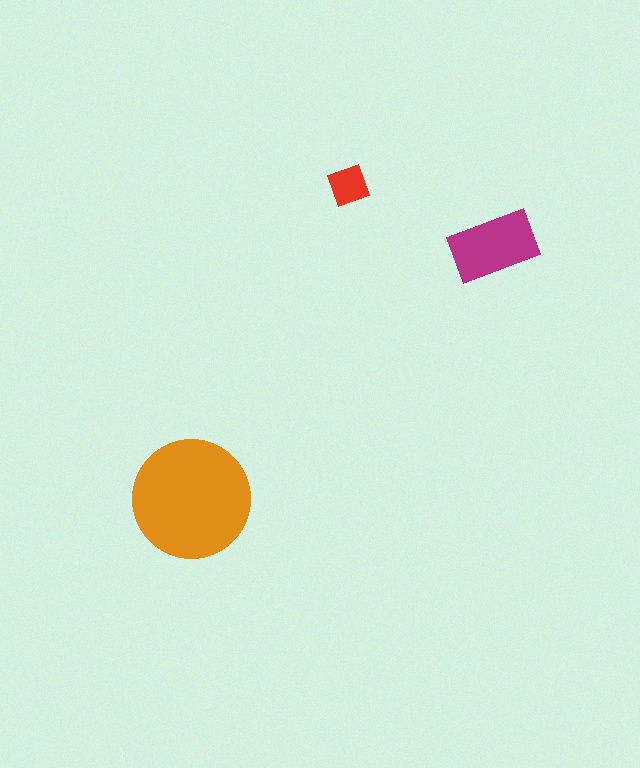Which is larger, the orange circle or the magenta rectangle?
The orange circle.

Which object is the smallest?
The red diamond.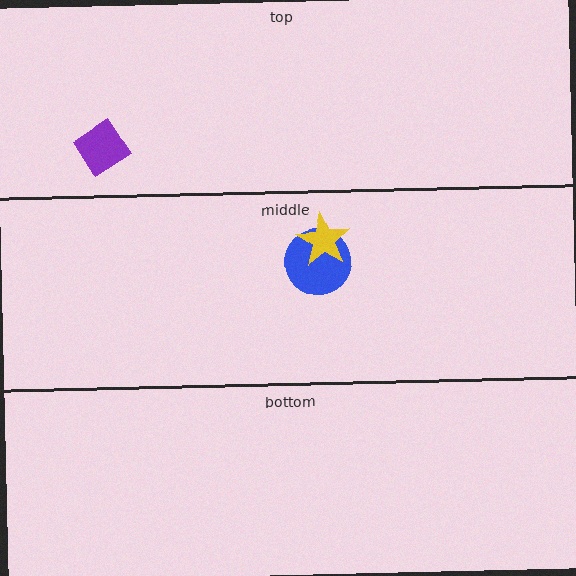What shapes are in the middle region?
The blue circle, the yellow star.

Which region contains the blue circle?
The middle region.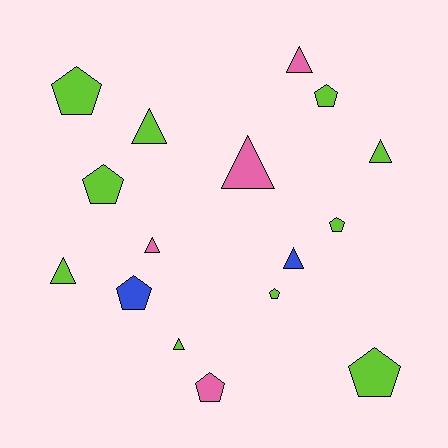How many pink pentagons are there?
There is 1 pink pentagon.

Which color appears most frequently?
Lime, with 10 objects.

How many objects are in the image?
There are 16 objects.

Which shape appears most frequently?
Pentagon, with 8 objects.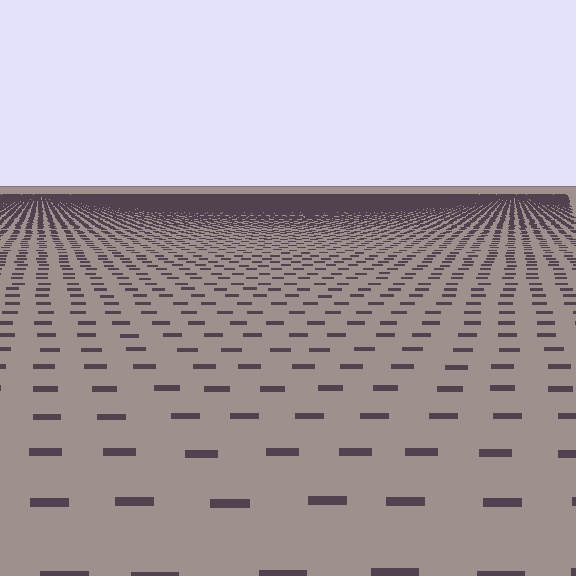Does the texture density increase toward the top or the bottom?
Density increases toward the top.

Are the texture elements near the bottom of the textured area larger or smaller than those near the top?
Larger. Near the bottom, elements are closer to the viewer and appear at a bigger on-screen size.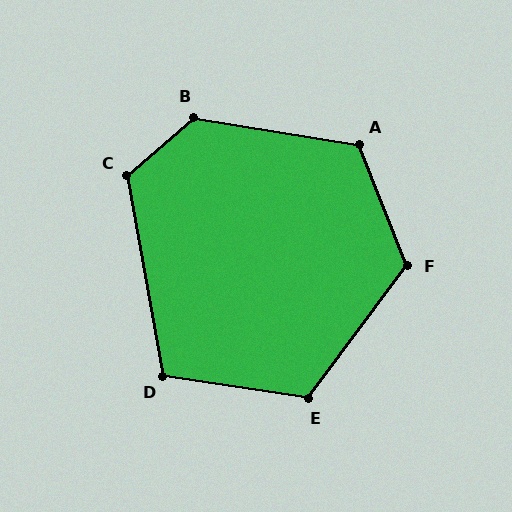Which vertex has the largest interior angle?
B, at approximately 129 degrees.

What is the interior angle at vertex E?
Approximately 118 degrees (obtuse).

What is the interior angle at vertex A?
Approximately 121 degrees (obtuse).